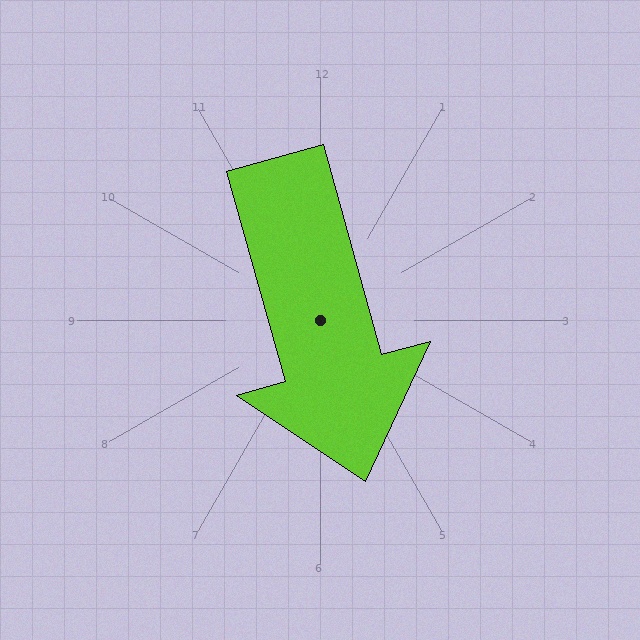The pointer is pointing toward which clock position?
Roughly 5 o'clock.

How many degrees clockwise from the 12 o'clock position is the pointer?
Approximately 164 degrees.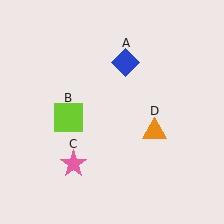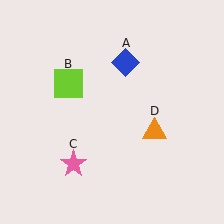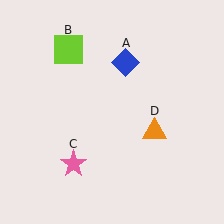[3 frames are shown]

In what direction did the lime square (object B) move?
The lime square (object B) moved up.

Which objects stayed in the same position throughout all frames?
Blue diamond (object A) and pink star (object C) and orange triangle (object D) remained stationary.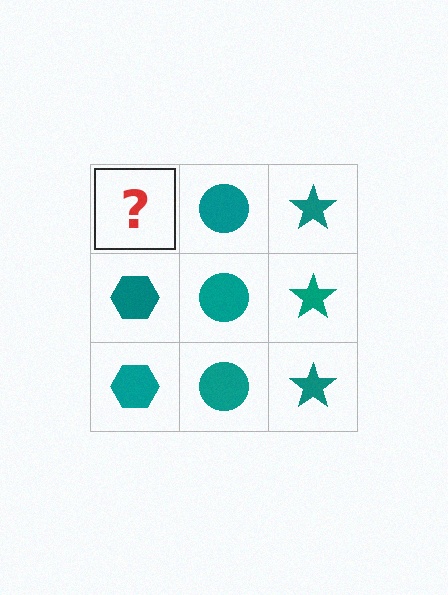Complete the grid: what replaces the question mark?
The question mark should be replaced with a teal hexagon.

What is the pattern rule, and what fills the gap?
The rule is that each column has a consistent shape. The gap should be filled with a teal hexagon.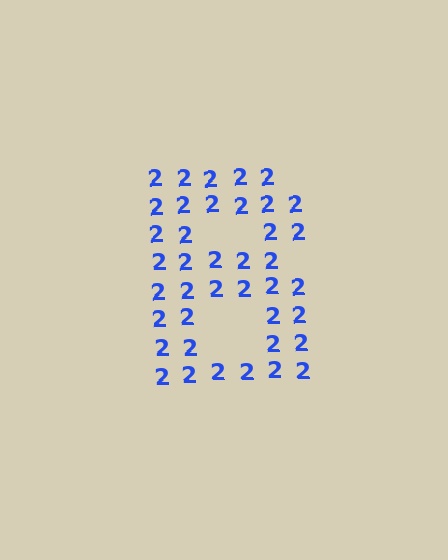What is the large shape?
The large shape is the letter B.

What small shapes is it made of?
It is made of small digit 2's.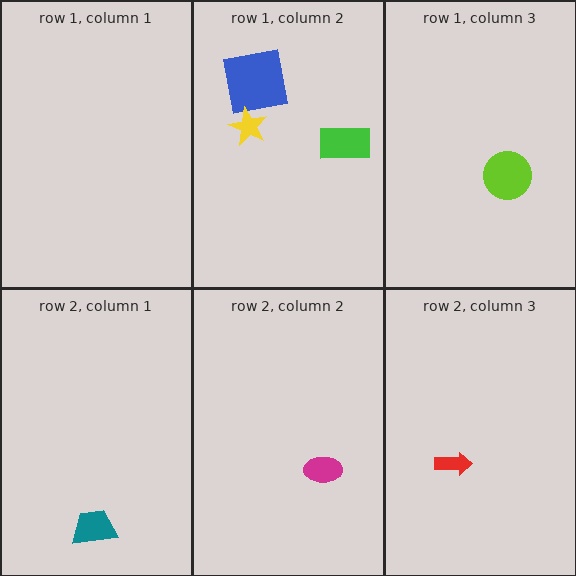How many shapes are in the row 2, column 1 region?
1.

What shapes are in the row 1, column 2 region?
The blue square, the yellow star, the green rectangle.